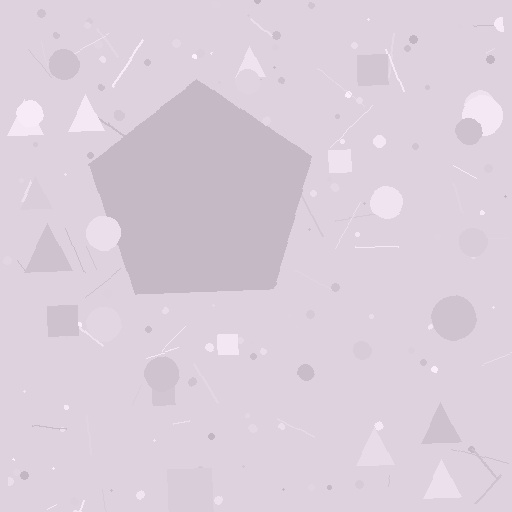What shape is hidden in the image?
A pentagon is hidden in the image.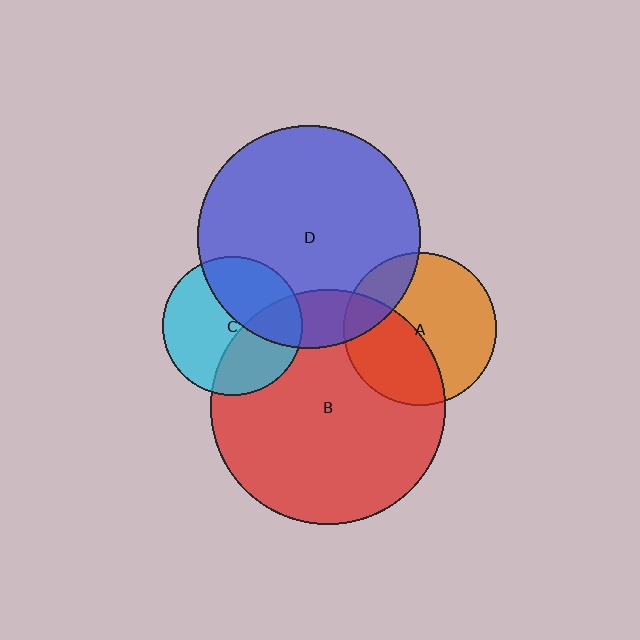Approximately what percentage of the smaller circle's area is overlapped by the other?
Approximately 20%.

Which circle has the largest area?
Circle B (red).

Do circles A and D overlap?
Yes.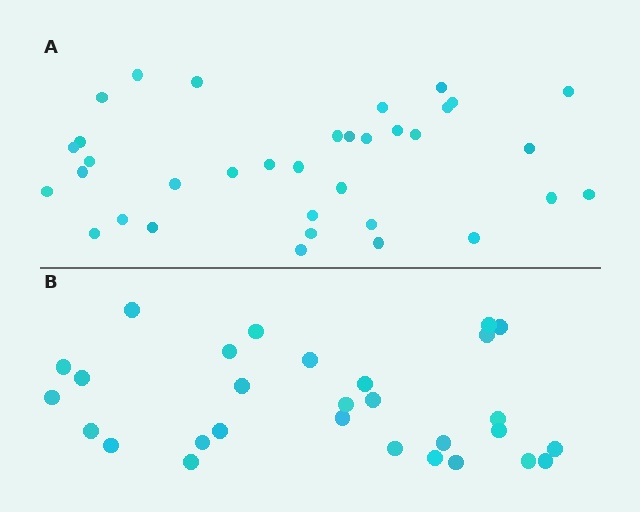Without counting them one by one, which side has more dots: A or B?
Region A (the top region) has more dots.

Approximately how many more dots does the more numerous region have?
Region A has about 6 more dots than region B.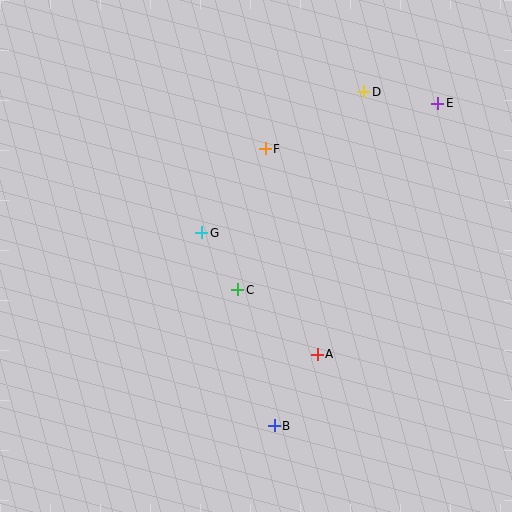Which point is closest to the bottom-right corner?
Point A is closest to the bottom-right corner.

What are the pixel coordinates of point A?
Point A is at (317, 354).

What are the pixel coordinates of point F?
Point F is at (265, 149).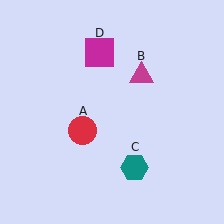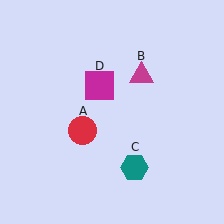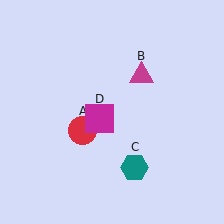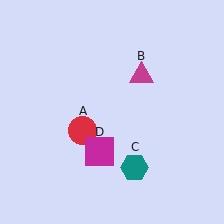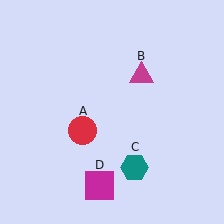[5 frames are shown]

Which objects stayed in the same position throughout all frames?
Red circle (object A) and magenta triangle (object B) and teal hexagon (object C) remained stationary.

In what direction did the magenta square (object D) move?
The magenta square (object D) moved down.